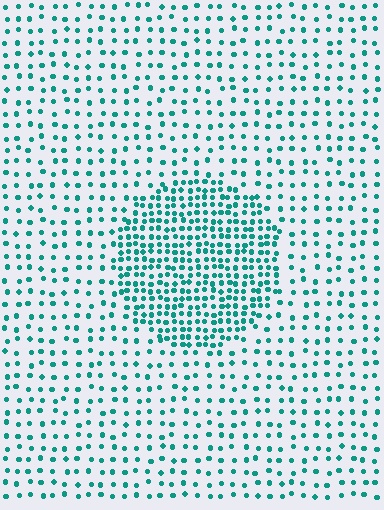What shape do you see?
I see a circle.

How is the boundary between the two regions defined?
The boundary is defined by a change in element density (approximately 2.4x ratio). All elements are the same color, size, and shape.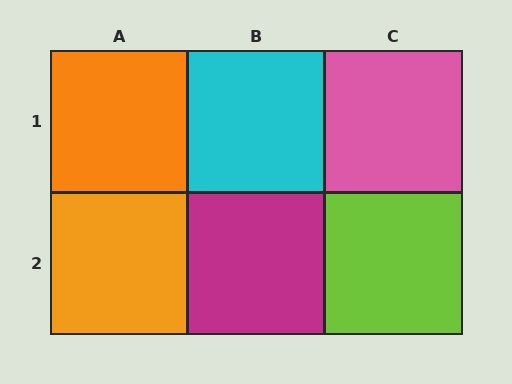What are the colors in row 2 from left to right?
Orange, magenta, lime.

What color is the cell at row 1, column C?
Pink.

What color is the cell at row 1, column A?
Orange.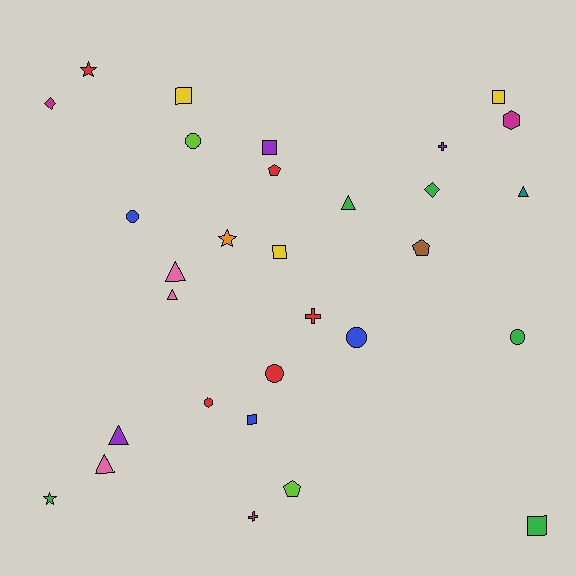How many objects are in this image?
There are 30 objects.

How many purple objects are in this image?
There are 3 purple objects.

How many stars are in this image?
There are 3 stars.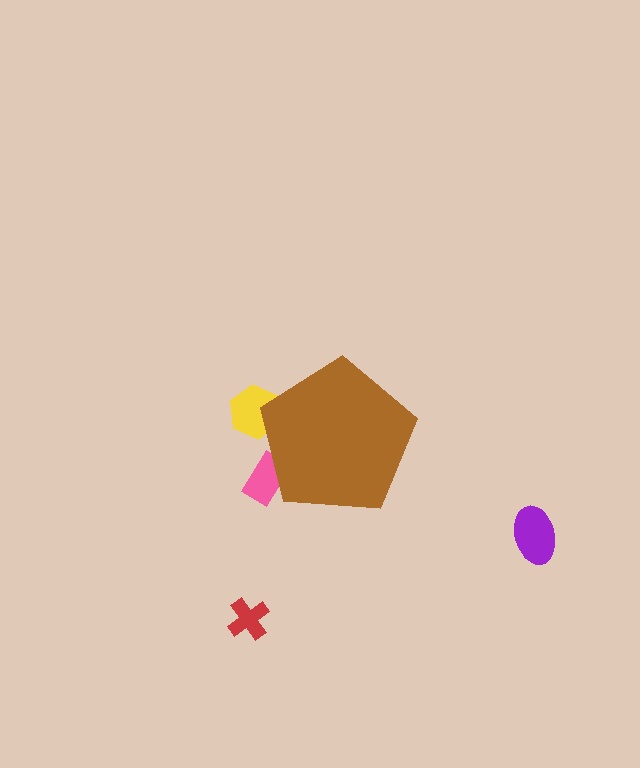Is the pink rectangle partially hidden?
Yes, the pink rectangle is partially hidden behind the brown pentagon.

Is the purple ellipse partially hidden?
No, the purple ellipse is fully visible.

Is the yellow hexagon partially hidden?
Yes, the yellow hexagon is partially hidden behind the brown pentagon.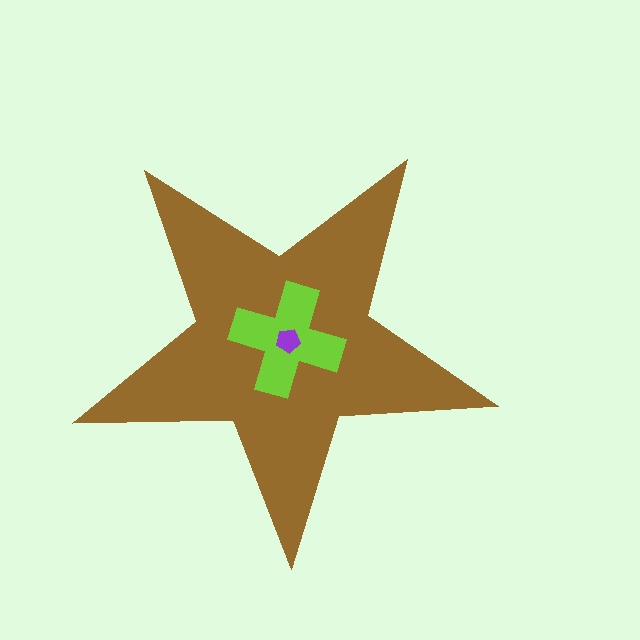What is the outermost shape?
The brown star.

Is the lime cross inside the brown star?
Yes.